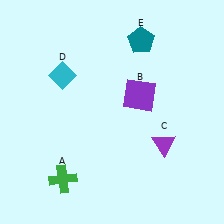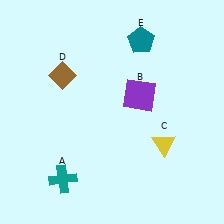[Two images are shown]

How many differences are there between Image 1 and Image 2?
There are 3 differences between the two images.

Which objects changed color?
A changed from green to teal. C changed from purple to yellow. D changed from cyan to brown.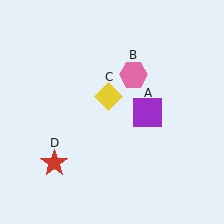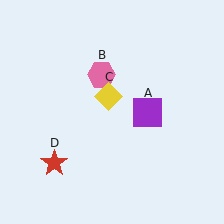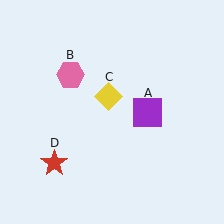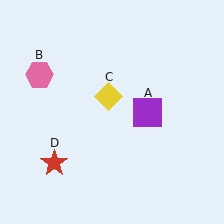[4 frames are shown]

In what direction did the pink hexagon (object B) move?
The pink hexagon (object B) moved left.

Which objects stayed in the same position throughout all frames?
Purple square (object A) and yellow diamond (object C) and red star (object D) remained stationary.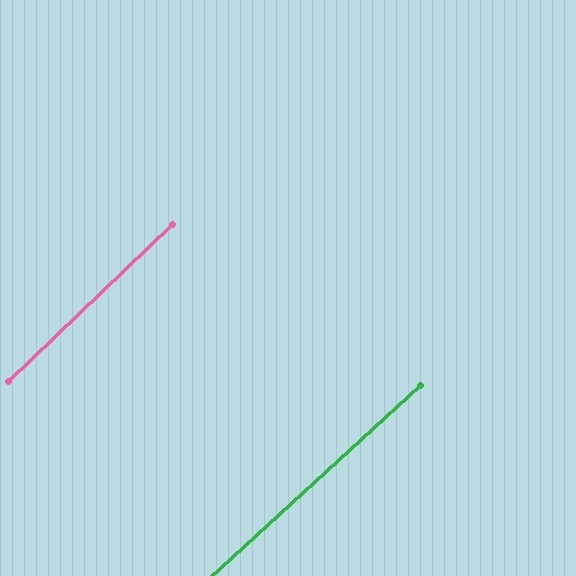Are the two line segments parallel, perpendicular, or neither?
Parallel — their directions differ by only 1.2°.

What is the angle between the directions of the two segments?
Approximately 1 degree.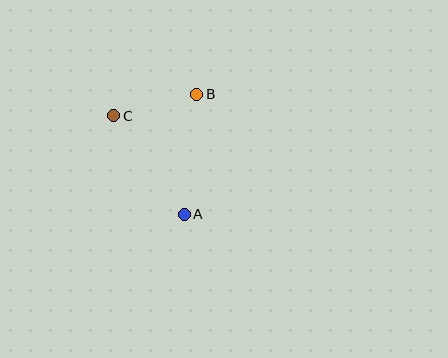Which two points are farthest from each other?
Points A and C are farthest from each other.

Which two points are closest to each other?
Points B and C are closest to each other.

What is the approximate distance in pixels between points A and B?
The distance between A and B is approximately 121 pixels.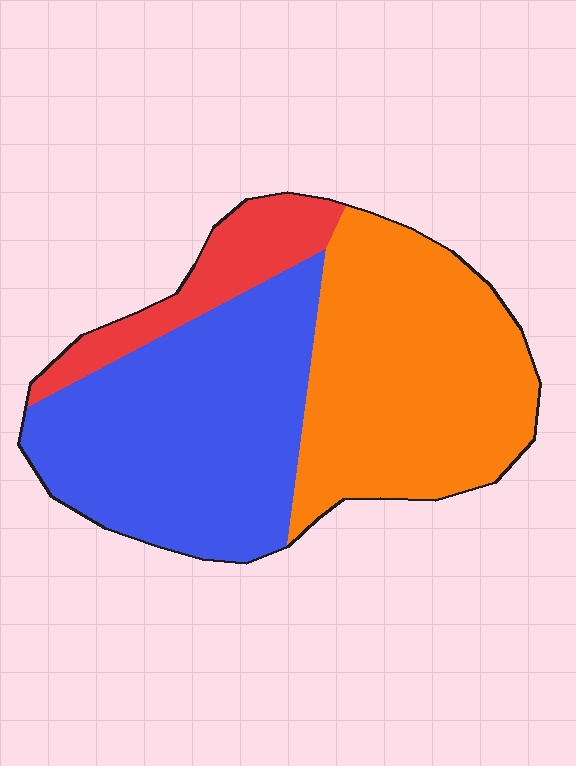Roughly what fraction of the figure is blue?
Blue takes up between a third and a half of the figure.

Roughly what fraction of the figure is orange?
Orange takes up between a quarter and a half of the figure.